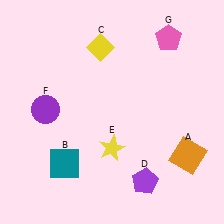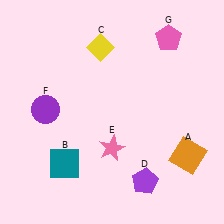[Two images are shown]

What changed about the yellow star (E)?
In Image 1, E is yellow. In Image 2, it changed to pink.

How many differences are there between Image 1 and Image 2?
There is 1 difference between the two images.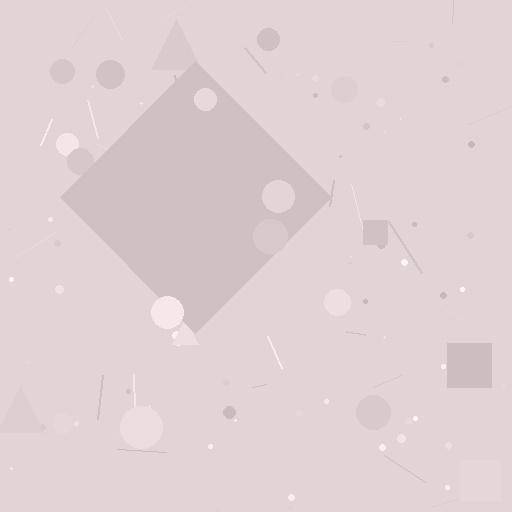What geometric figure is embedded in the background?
A diamond is embedded in the background.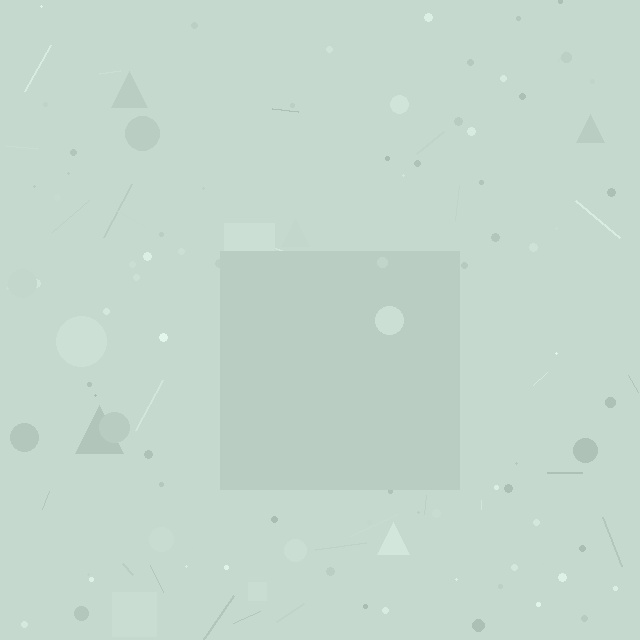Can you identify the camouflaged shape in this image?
The camouflaged shape is a square.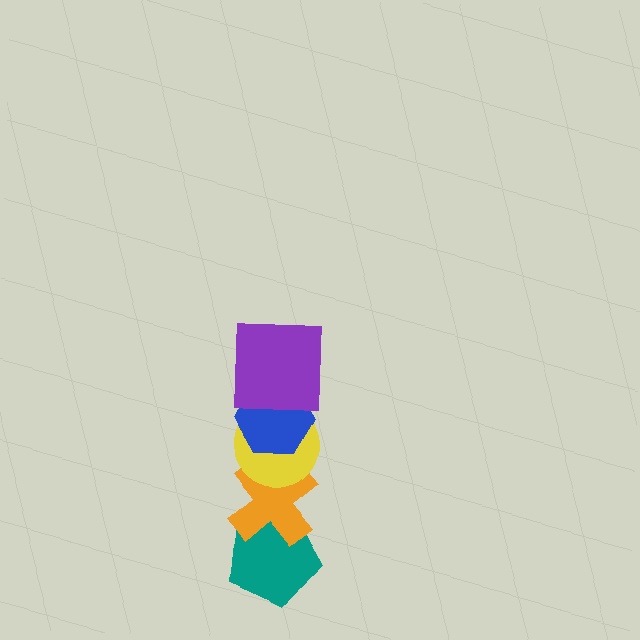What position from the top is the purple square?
The purple square is 1st from the top.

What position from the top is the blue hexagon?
The blue hexagon is 2nd from the top.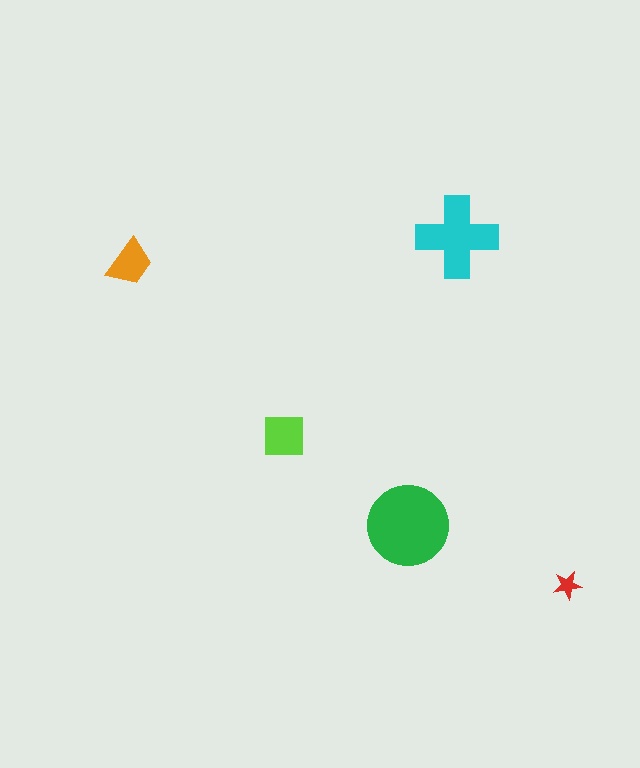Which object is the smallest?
The red star.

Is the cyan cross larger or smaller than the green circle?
Smaller.